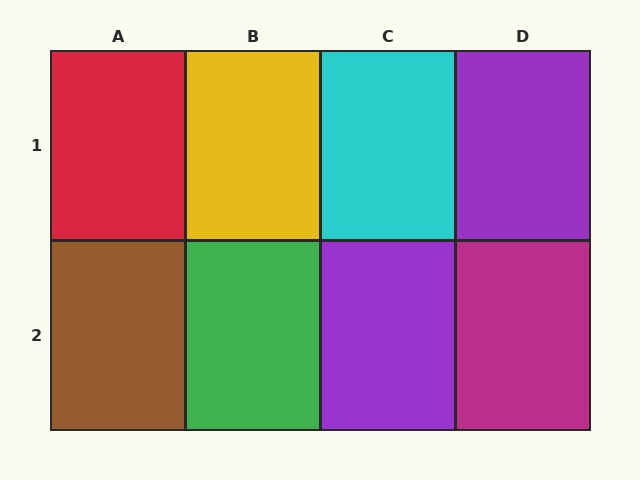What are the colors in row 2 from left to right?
Brown, green, purple, magenta.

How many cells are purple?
2 cells are purple.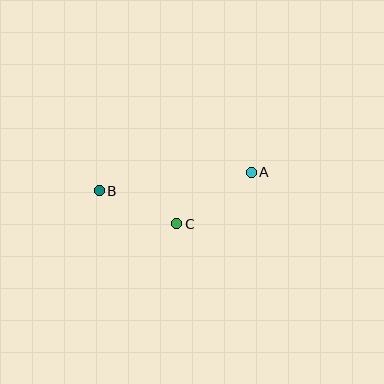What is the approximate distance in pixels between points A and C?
The distance between A and C is approximately 91 pixels.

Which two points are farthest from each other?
Points A and B are farthest from each other.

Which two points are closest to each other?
Points B and C are closest to each other.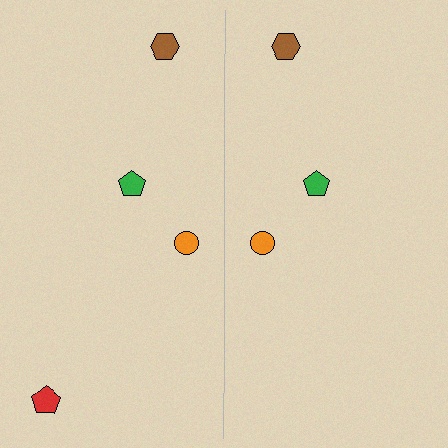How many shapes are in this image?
There are 7 shapes in this image.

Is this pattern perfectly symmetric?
No, the pattern is not perfectly symmetric. A red pentagon is missing from the right side.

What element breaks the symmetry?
A red pentagon is missing from the right side.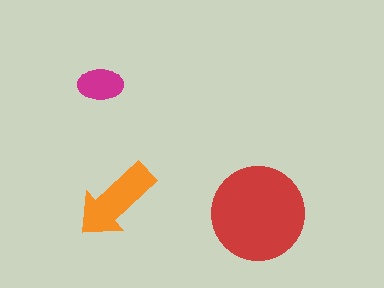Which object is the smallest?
The magenta ellipse.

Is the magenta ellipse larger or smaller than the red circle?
Smaller.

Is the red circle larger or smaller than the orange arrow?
Larger.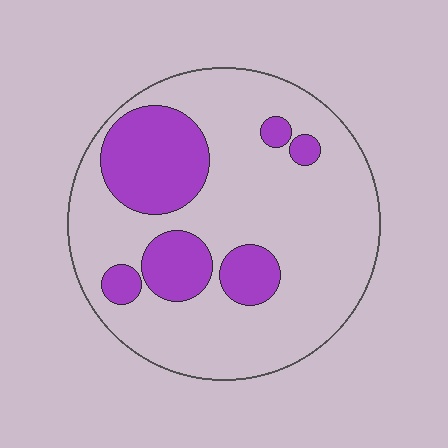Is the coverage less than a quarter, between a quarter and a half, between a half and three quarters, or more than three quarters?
Between a quarter and a half.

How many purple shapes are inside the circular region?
6.